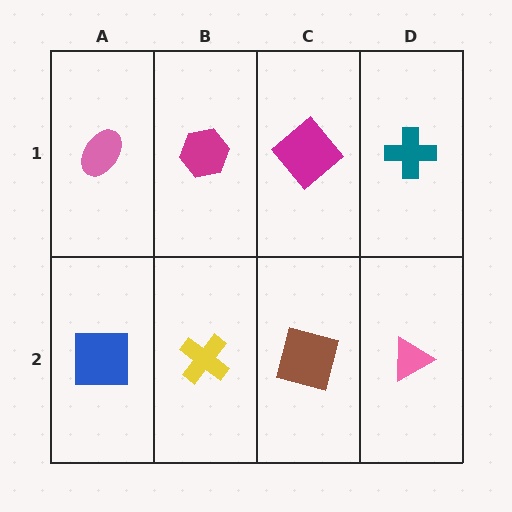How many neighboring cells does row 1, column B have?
3.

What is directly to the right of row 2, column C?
A pink triangle.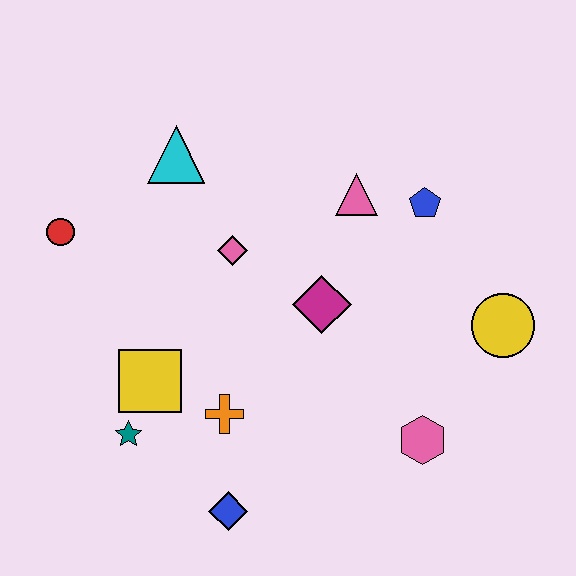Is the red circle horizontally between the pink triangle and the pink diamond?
No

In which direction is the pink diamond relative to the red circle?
The pink diamond is to the right of the red circle.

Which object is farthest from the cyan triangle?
The pink hexagon is farthest from the cyan triangle.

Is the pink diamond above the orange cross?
Yes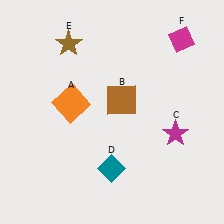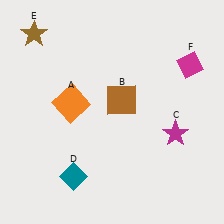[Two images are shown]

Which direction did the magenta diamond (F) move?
The magenta diamond (F) moved down.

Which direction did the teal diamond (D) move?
The teal diamond (D) moved left.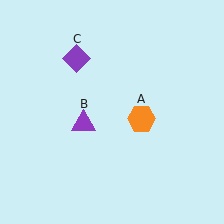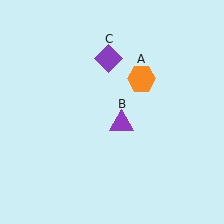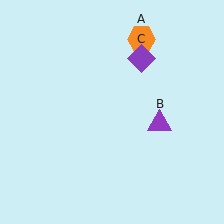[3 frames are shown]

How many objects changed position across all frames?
3 objects changed position: orange hexagon (object A), purple triangle (object B), purple diamond (object C).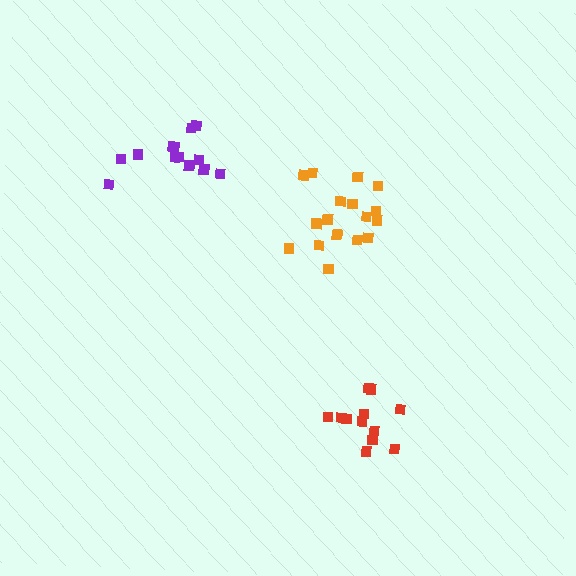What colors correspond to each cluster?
The clusters are colored: red, purple, orange.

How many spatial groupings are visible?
There are 3 spatial groupings.